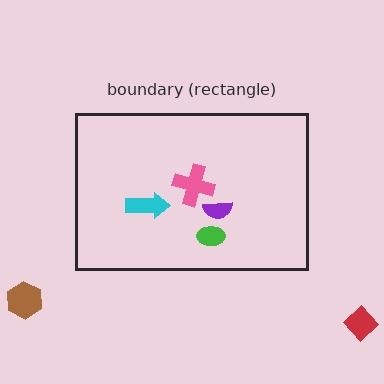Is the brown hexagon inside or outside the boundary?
Outside.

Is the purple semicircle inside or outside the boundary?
Inside.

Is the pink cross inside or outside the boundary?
Inside.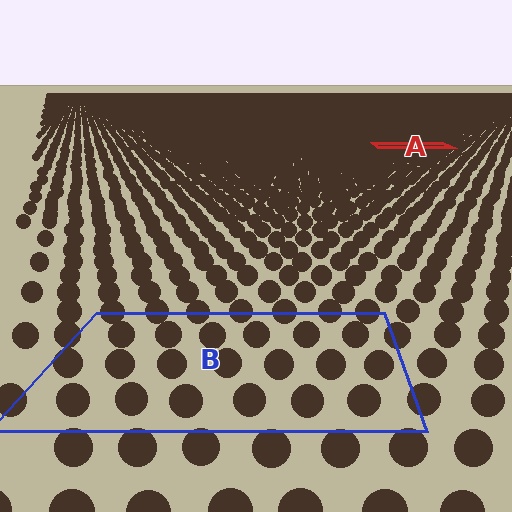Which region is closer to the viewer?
Region B is closer. The texture elements there are larger and more spread out.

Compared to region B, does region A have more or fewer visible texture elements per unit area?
Region A has more texture elements per unit area — they are packed more densely because it is farther away.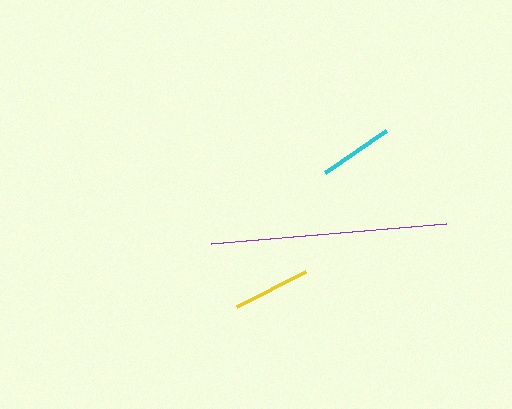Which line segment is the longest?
The purple line is the longest at approximately 235 pixels.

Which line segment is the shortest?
The cyan line is the shortest at approximately 73 pixels.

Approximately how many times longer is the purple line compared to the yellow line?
The purple line is approximately 3.1 times the length of the yellow line.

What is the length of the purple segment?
The purple segment is approximately 235 pixels long.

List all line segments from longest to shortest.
From longest to shortest: purple, yellow, cyan.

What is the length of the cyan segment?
The cyan segment is approximately 73 pixels long.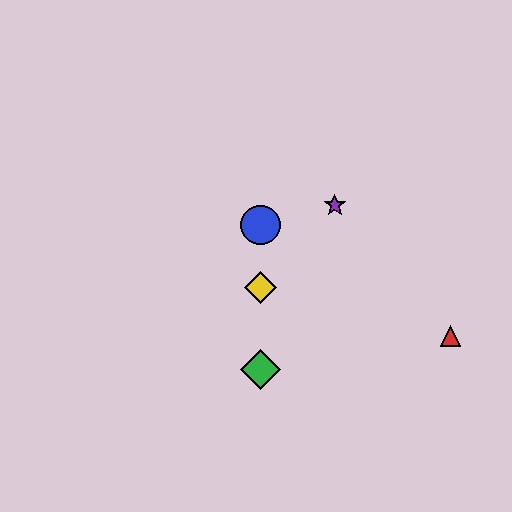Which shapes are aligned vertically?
The blue circle, the green diamond, the yellow diamond are aligned vertically.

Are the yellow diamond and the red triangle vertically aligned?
No, the yellow diamond is at x≈261 and the red triangle is at x≈451.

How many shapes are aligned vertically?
3 shapes (the blue circle, the green diamond, the yellow diamond) are aligned vertically.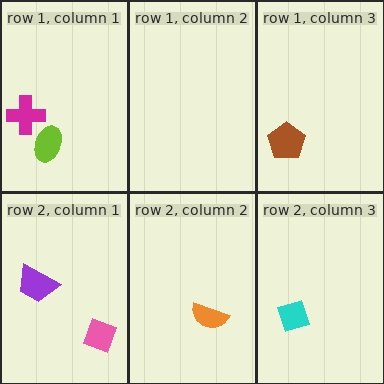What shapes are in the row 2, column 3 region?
The cyan diamond.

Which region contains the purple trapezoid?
The row 2, column 1 region.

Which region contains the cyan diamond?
The row 2, column 3 region.